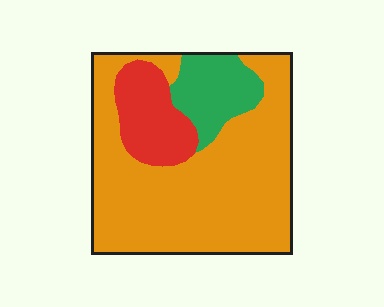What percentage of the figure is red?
Red covers around 15% of the figure.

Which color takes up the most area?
Orange, at roughly 70%.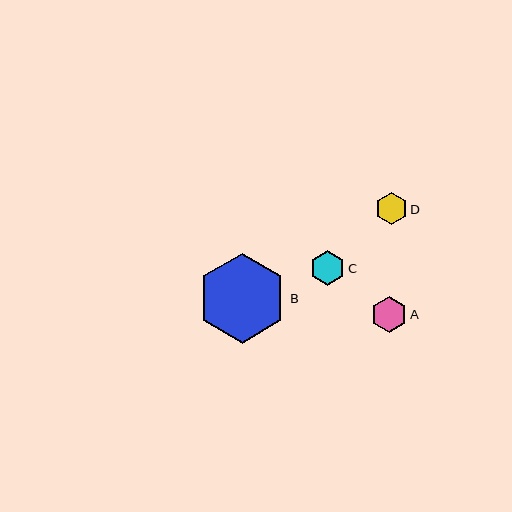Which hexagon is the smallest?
Hexagon D is the smallest with a size of approximately 32 pixels.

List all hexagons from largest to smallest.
From largest to smallest: B, A, C, D.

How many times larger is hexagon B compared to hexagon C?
Hexagon B is approximately 2.6 times the size of hexagon C.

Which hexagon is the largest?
Hexagon B is the largest with a size of approximately 90 pixels.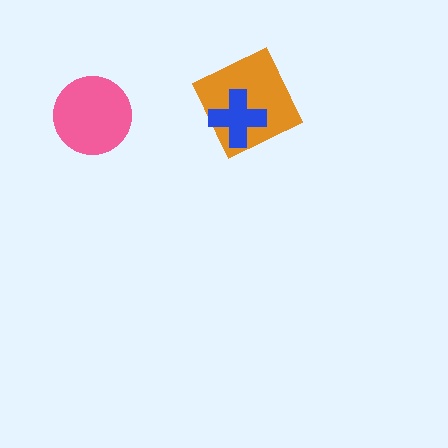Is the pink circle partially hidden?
No, no other shape covers it.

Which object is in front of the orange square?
The blue cross is in front of the orange square.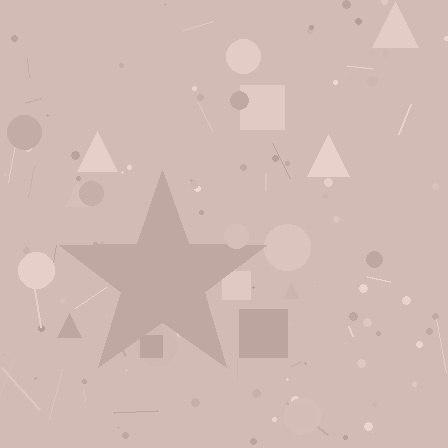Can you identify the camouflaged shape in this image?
The camouflaged shape is a star.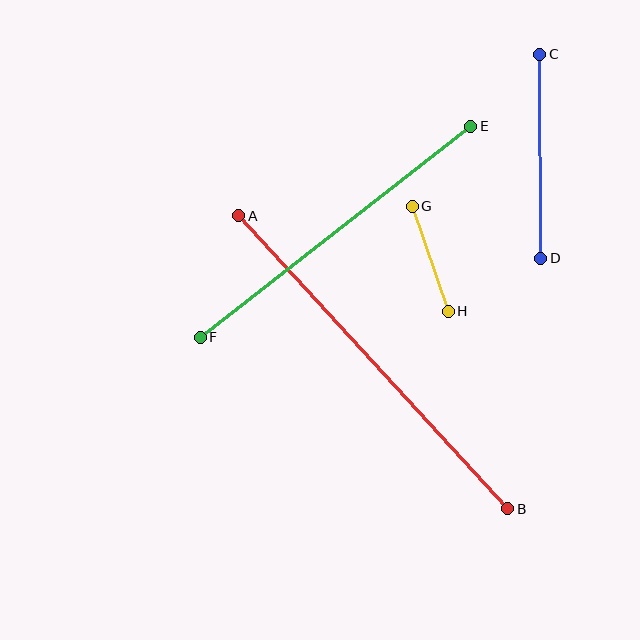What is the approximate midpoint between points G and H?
The midpoint is at approximately (430, 259) pixels.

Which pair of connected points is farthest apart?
Points A and B are farthest apart.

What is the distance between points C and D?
The distance is approximately 204 pixels.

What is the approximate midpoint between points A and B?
The midpoint is at approximately (373, 362) pixels.